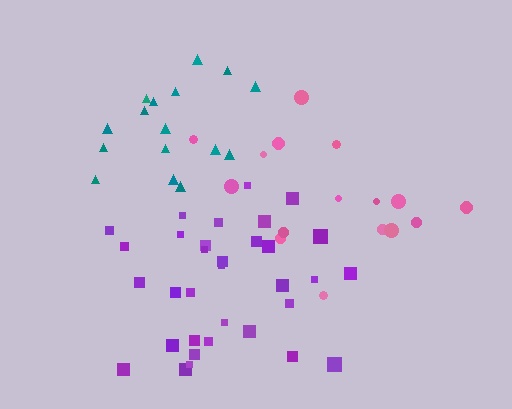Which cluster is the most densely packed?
Purple.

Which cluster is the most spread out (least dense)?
Pink.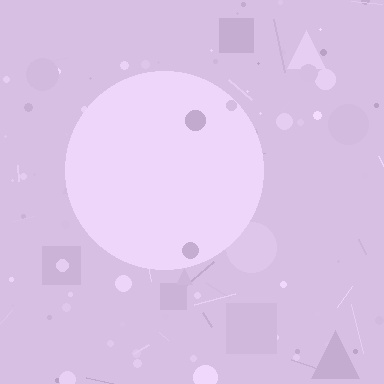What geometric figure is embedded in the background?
A circle is embedded in the background.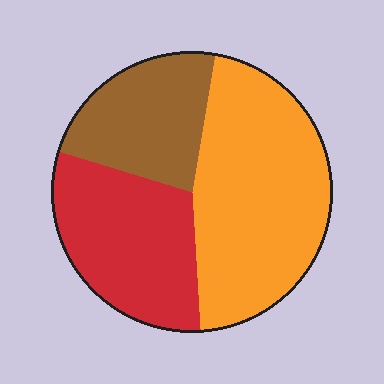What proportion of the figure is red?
Red covers 31% of the figure.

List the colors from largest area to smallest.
From largest to smallest: orange, red, brown.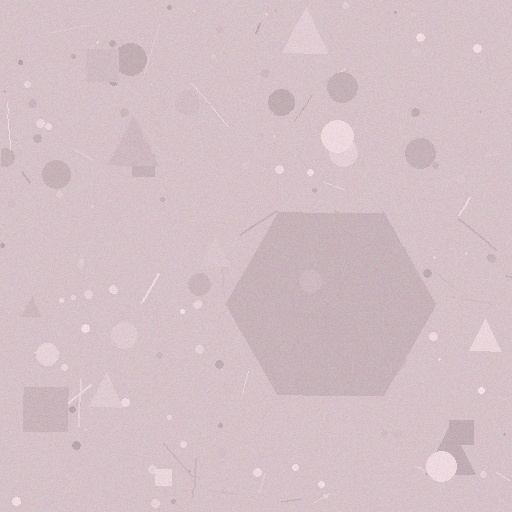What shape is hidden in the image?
A hexagon is hidden in the image.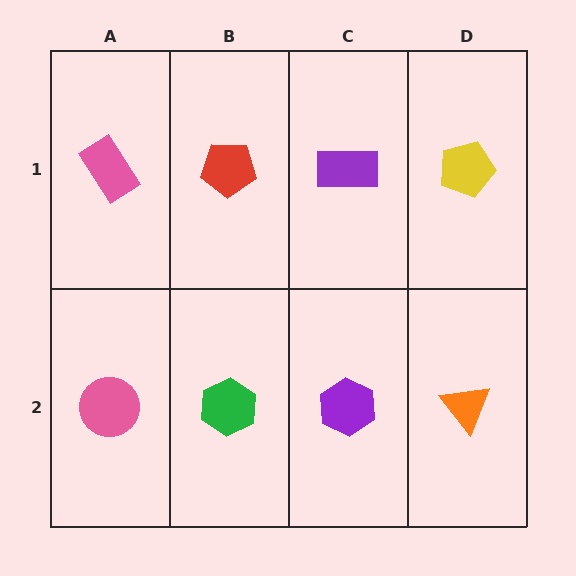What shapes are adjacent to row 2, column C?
A purple rectangle (row 1, column C), a green hexagon (row 2, column B), an orange triangle (row 2, column D).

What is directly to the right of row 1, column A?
A red pentagon.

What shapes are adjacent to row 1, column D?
An orange triangle (row 2, column D), a purple rectangle (row 1, column C).